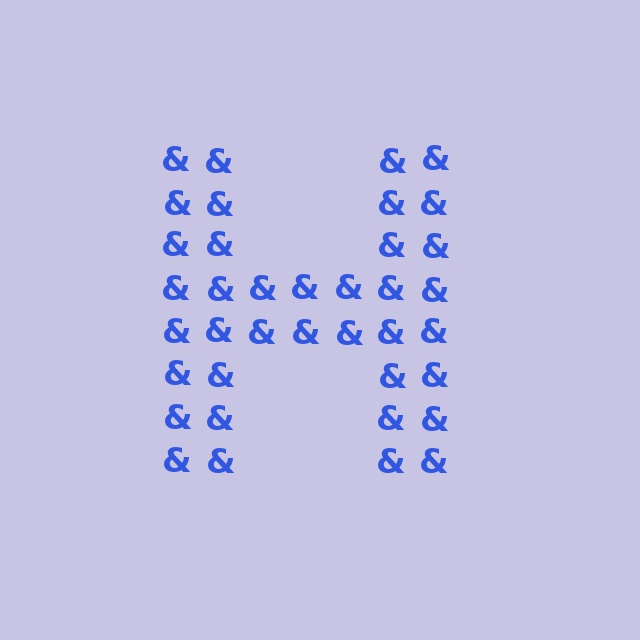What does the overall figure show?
The overall figure shows the letter H.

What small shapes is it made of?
It is made of small ampersands.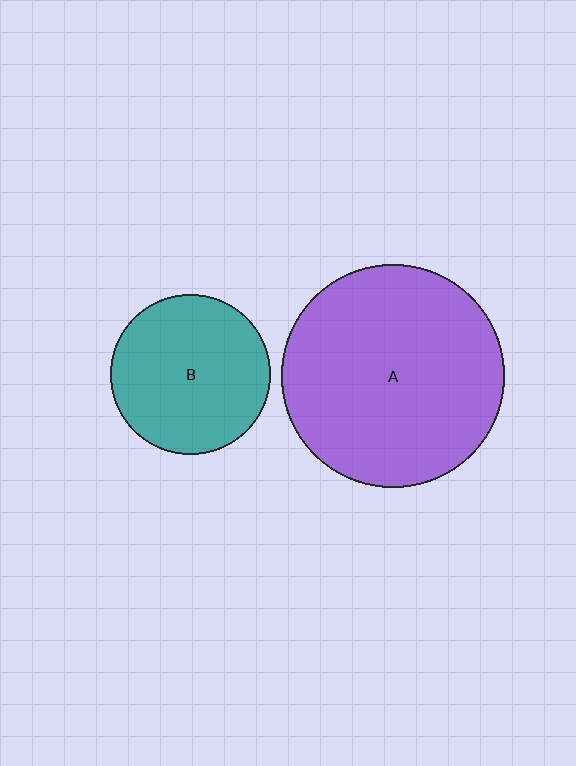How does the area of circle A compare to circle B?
Approximately 1.9 times.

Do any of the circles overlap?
No, none of the circles overlap.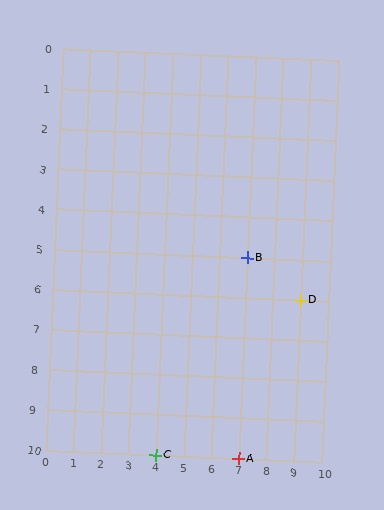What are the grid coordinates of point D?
Point D is at grid coordinates (9, 6).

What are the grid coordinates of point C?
Point C is at grid coordinates (4, 10).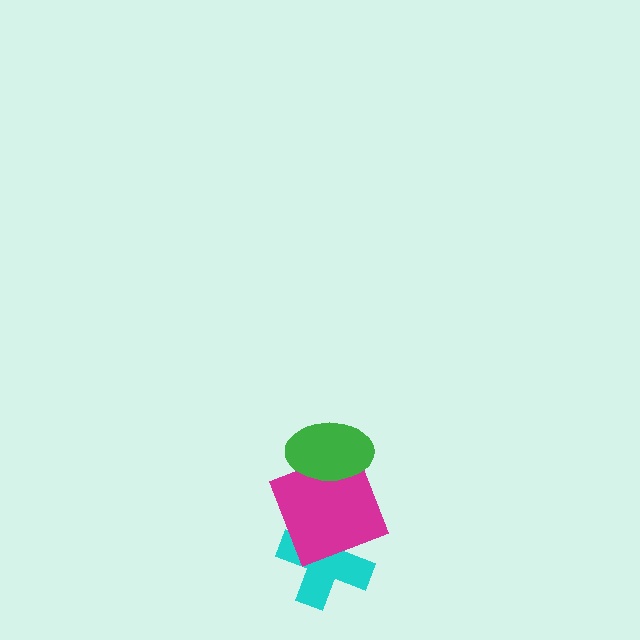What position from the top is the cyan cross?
The cyan cross is 3rd from the top.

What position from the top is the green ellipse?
The green ellipse is 1st from the top.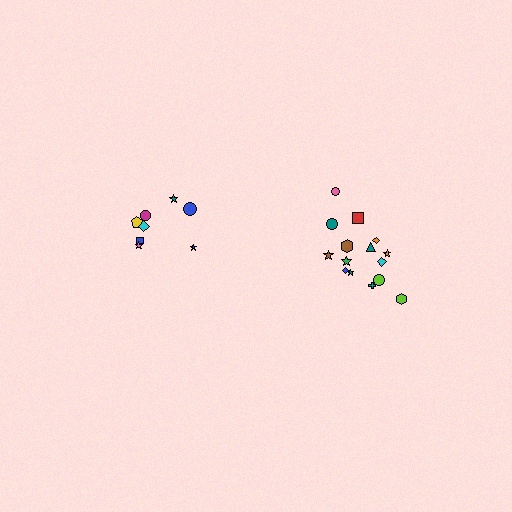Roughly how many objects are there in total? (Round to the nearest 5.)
Roughly 25 objects in total.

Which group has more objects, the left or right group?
The right group.